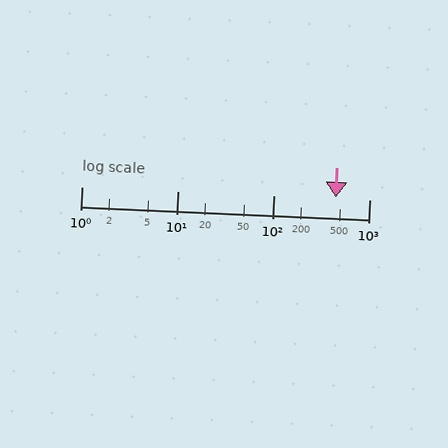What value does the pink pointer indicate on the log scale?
The pointer indicates approximately 450.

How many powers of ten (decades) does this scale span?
The scale spans 3 decades, from 1 to 1000.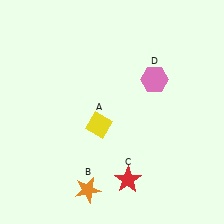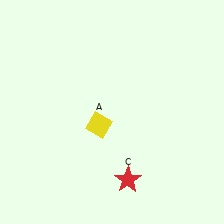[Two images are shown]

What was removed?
The orange star (B), the pink hexagon (D) were removed in Image 2.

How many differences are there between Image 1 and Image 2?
There are 2 differences between the two images.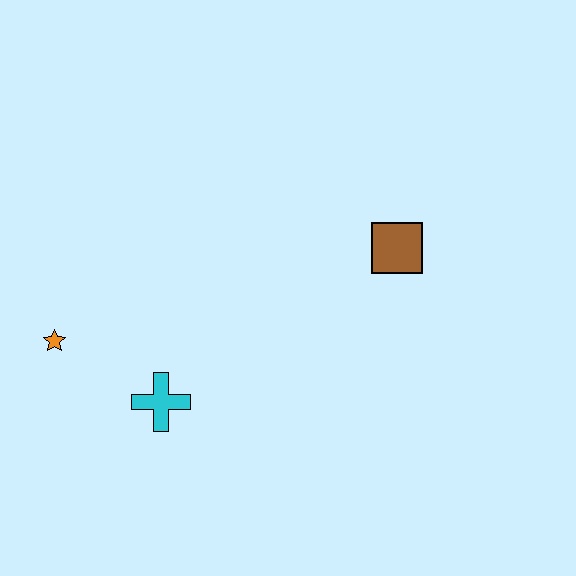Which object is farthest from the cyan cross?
The brown square is farthest from the cyan cross.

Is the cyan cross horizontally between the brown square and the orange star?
Yes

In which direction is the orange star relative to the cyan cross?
The orange star is to the left of the cyan cross.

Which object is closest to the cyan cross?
The orange star is closest to the cyan cross.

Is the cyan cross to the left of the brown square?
Yes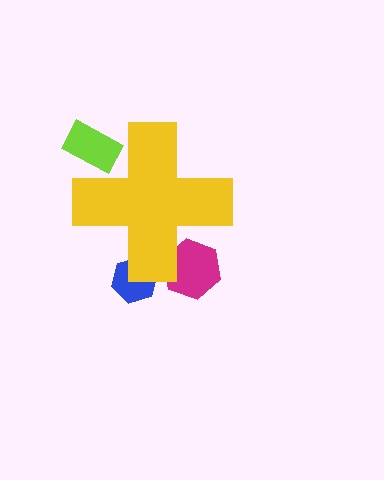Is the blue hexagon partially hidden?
Yes, the blue hexagon is partially hidden behind the yellow cross.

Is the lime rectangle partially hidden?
Yes, the lime rectangle is partially hidden behind the yellow cross.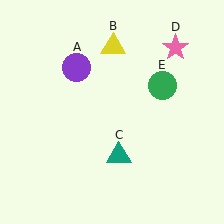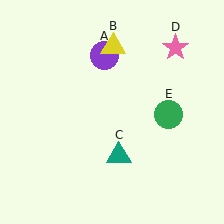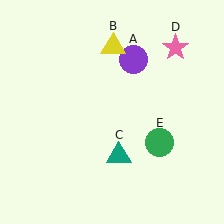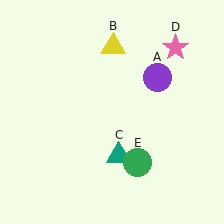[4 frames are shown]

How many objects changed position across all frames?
2 objects changed position: purple circle (object A), green circle (object E).